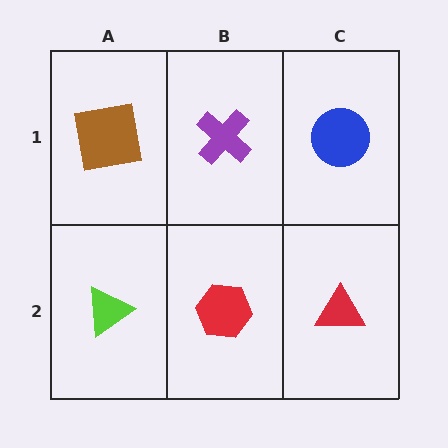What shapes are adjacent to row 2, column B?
A purple cross (row 1, column B), a lime triangle (row 2, column A), a red triangle (row 2, column C).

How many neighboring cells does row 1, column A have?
2.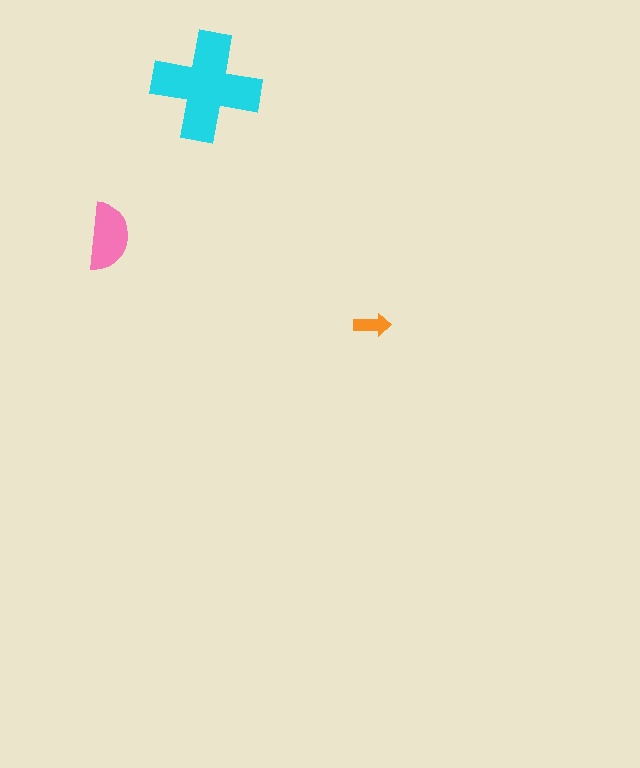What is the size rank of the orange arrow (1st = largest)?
3rd.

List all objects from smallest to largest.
The orange arrow, the pink semicircle, the cyan cross.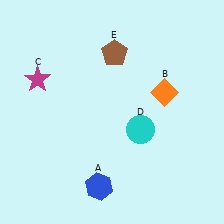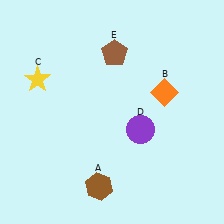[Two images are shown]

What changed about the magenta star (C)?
In Image 1, C is magenta. In Image 2, it changed to yellow.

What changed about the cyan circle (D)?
In Image 1, D is cyan. In Image 2, it changed to purple.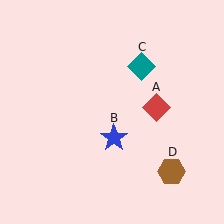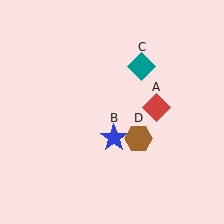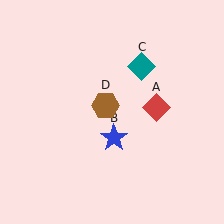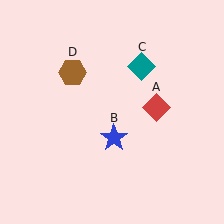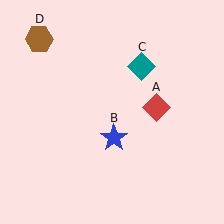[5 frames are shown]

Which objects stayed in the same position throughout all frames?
Red diamond (object A) and blue star (object B) and teal diamond (object C) remained stationary.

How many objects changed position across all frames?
1 object changed position: brown hexagon (object D).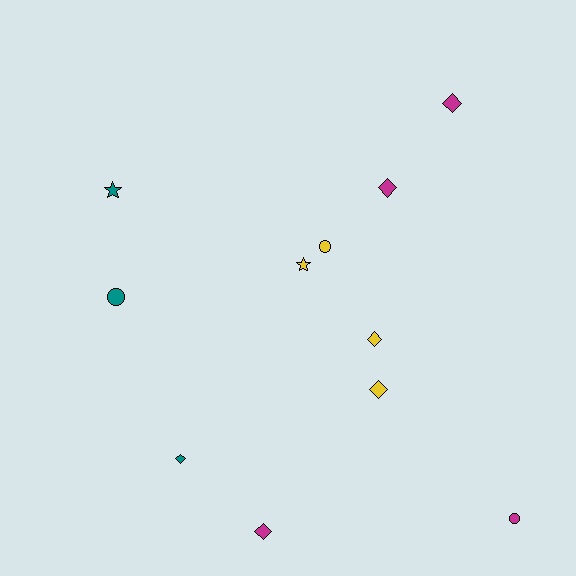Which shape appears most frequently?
Diamond, with 6 objects.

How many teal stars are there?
There is 1 teal star.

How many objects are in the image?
There are 11 objects.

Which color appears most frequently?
Magenta, with 4 objects.